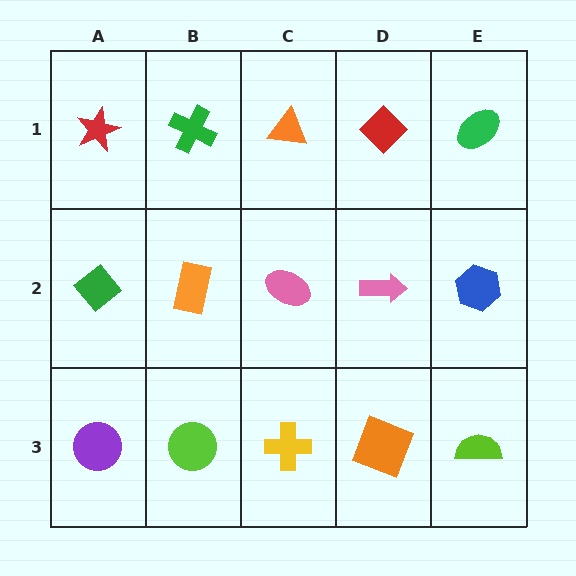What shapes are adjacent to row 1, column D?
A pink arrow (row 2, column D), an orange triangle (row 1, column C), a green ellipse (row 1, column E).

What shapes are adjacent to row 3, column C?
A pink ellipse (row 2, column C), a lime circle (row 3, column B), an orange square (row 3, column D).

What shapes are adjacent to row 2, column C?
An orange triangle (row 1, column C), a yellow cross (row 3, column C), an orange rectangle (row 2, column B), a pink arrow (row 2, column D).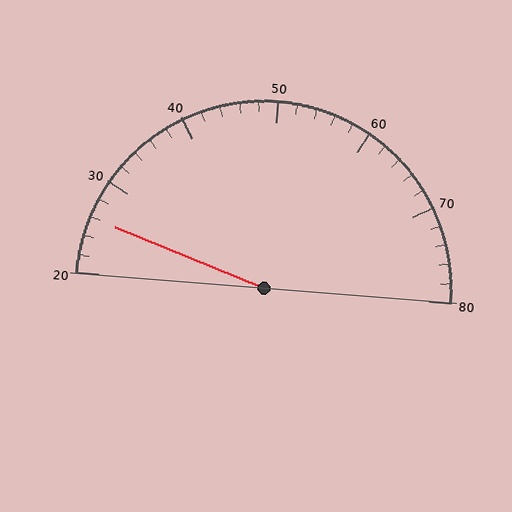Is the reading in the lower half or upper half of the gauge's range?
The reading is in the lower half of the range (20 to 80).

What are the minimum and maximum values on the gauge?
The gauge ranges from 20 to 80.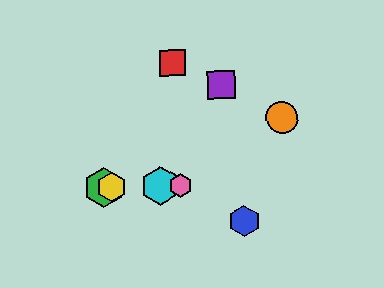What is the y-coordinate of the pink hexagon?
The pink hexagon is at y≈185.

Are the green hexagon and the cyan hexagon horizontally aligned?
Yes, both are at y≈187.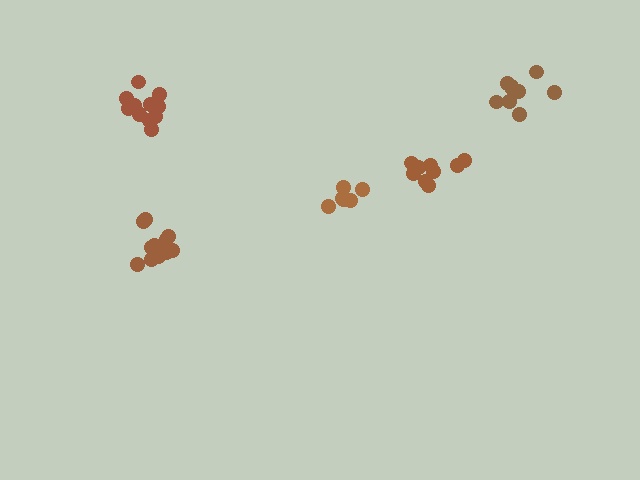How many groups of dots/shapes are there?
There are 5 groups.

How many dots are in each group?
Group 1: 12 dots, Group 2: 9 dots, Group 3: 6 dots, Group 4: 12 dots, Group 5: 9 dots (48 total).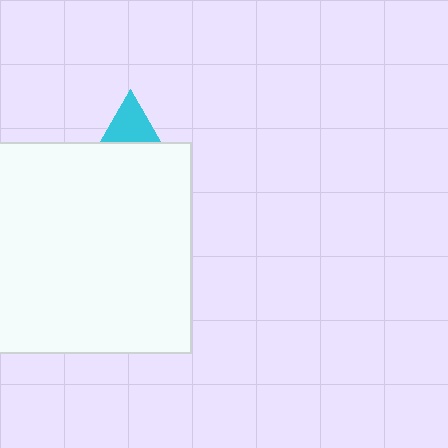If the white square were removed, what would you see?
You would see the complete cyan triangle.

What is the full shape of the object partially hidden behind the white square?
The partially hidden object is a cyan triangle.